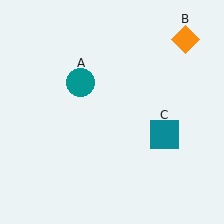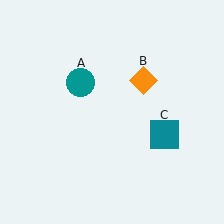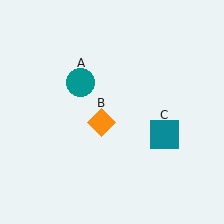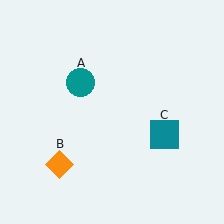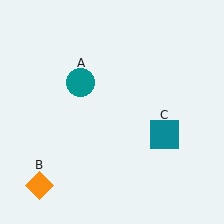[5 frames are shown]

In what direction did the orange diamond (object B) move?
The orange diamond (object B) moved down and to the left.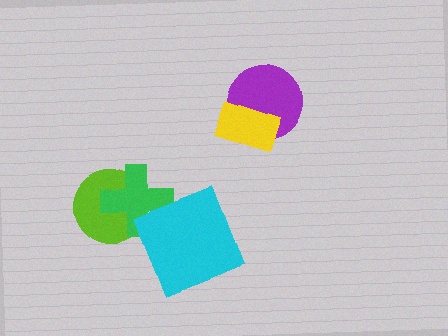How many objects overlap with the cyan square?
1 object overlaps with the cyan square.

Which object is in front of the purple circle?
The yellow rectangle is in front of the purple circle.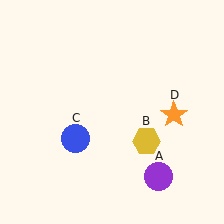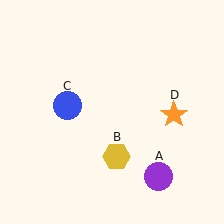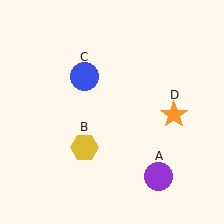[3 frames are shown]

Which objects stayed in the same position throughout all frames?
Purple circle (object A) and orange star (object D) remained stationary.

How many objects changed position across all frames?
2 objects changed position: yellow hexagon (object B), blue circle (object C).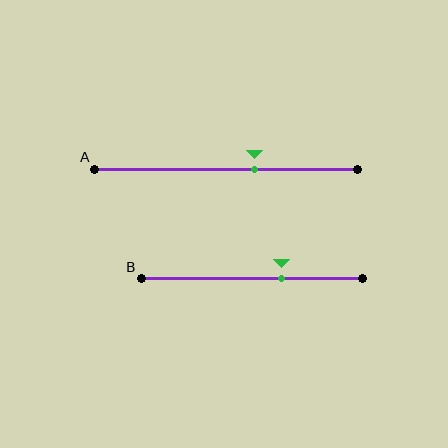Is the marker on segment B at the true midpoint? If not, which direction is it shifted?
No, the marker on segment B is shifted to the right by about 13% of the segment length.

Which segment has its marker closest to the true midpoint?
Segment A has its marker closest to the true midpoint.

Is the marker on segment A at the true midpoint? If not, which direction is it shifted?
No, the marker on segment A is shifted to the right by about 11% of the segment length.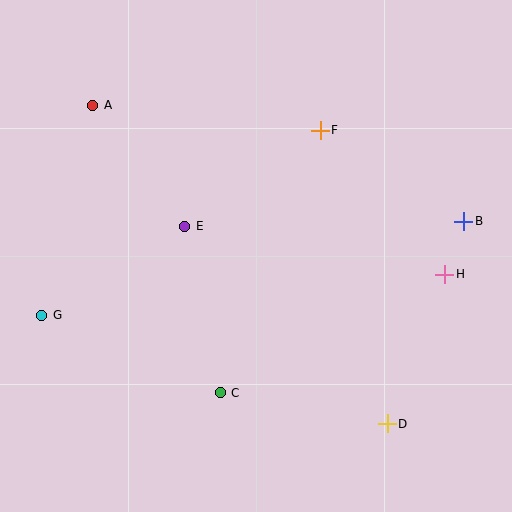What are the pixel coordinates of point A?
Point A is at (93, 105).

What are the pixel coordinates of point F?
Point F is at (320, 130).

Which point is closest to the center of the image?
Point E at (185, 226) is closest to the center.